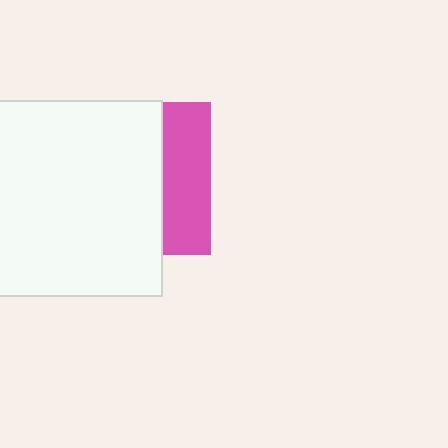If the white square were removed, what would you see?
You would see the complete pink square.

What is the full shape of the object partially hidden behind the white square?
The partially hidden object is a pink square.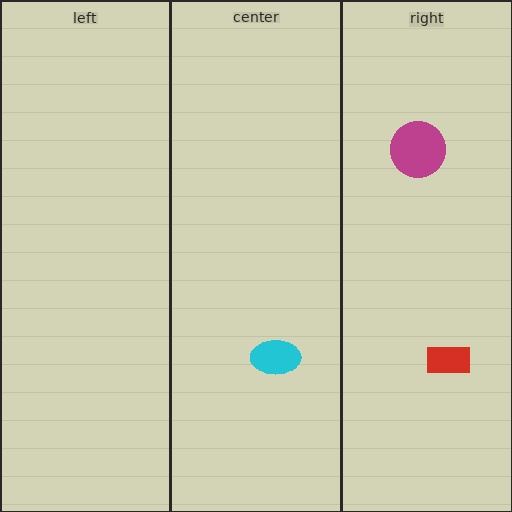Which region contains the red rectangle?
The right region.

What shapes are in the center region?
The cyan ellipse.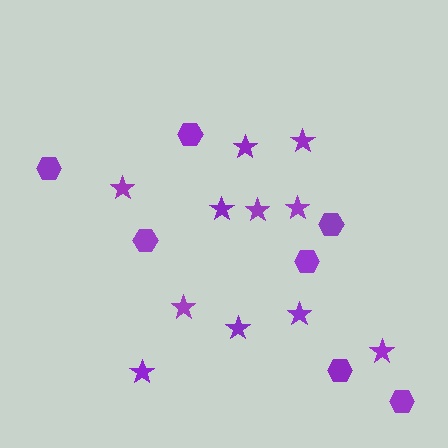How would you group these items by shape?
There are 2 groups: one group of hexagons (7) and one group of stars (11).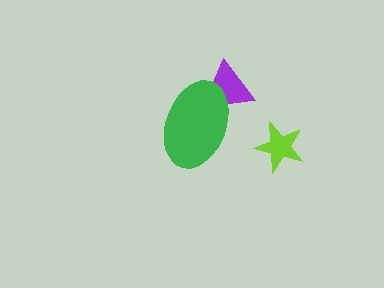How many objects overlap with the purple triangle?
1 object overlaps with the purple triangle.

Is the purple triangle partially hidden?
Yes, it is partially covered by another shape.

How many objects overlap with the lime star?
0 objects overlap with the lime star.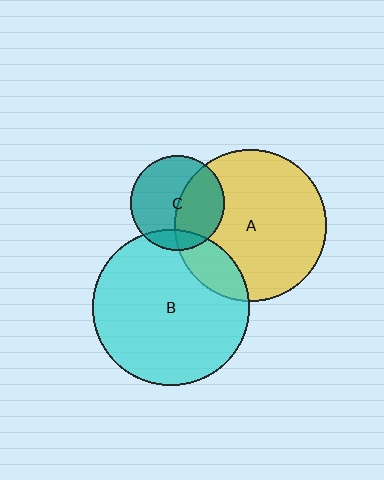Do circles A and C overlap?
Yes.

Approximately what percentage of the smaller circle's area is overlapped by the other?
Approximately 45%.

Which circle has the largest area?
Circle B (cyan).